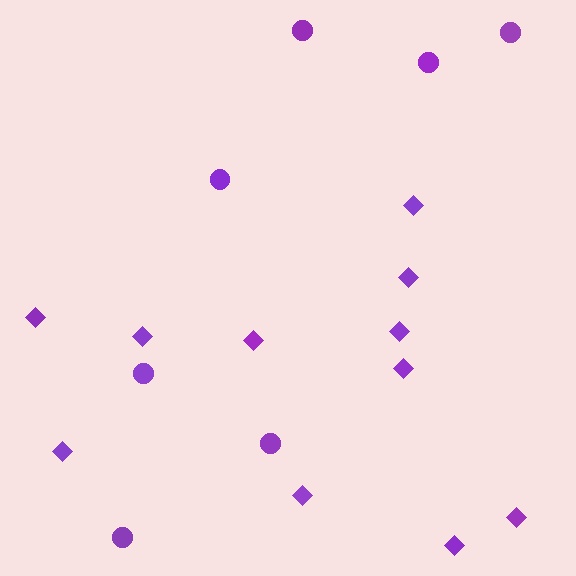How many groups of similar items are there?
There are 2 groups: one group of circles (7) and one group of diamonds (11).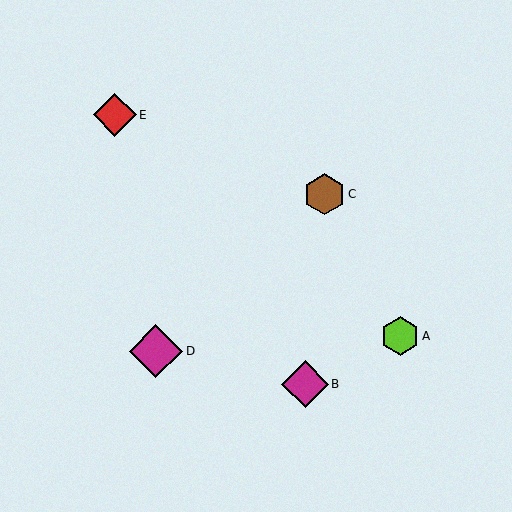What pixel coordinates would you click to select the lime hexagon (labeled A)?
Click at (400, 336) to select the lime hexagon A.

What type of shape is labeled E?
Shape E is a red diamond.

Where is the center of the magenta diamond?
The center of the magenta diamond is at (305, 384).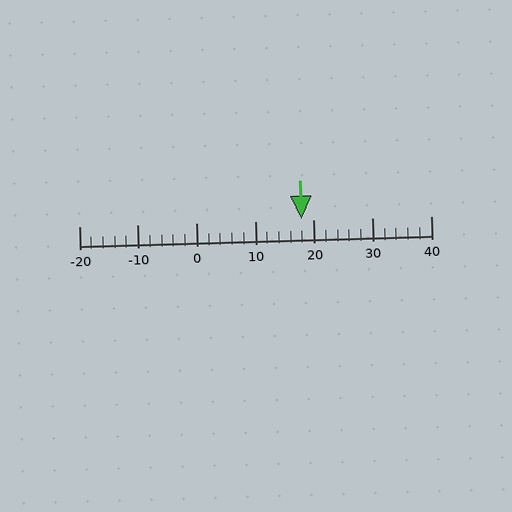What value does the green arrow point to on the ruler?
The green arrow points to approximately 18.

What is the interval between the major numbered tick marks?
The major tick marks are spaced 10 units apart.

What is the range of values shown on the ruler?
The ruler shows values from -20 to 40.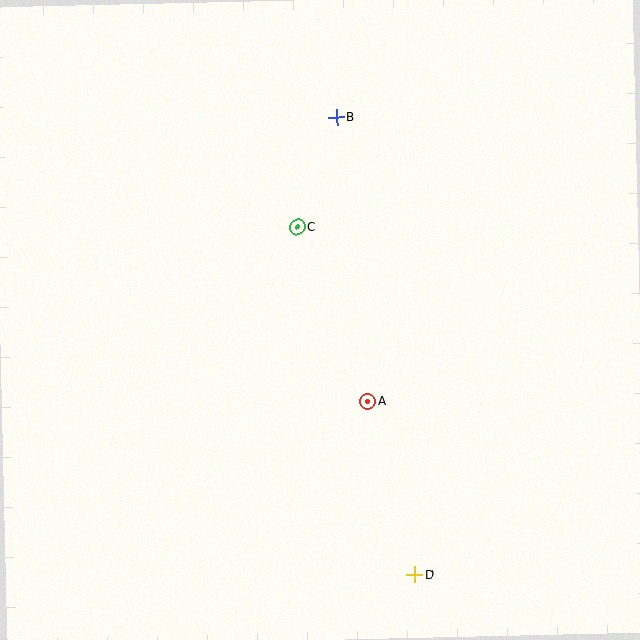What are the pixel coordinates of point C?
Point C is at (297, 227).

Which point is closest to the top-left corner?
Point B is closest to the top-left corner.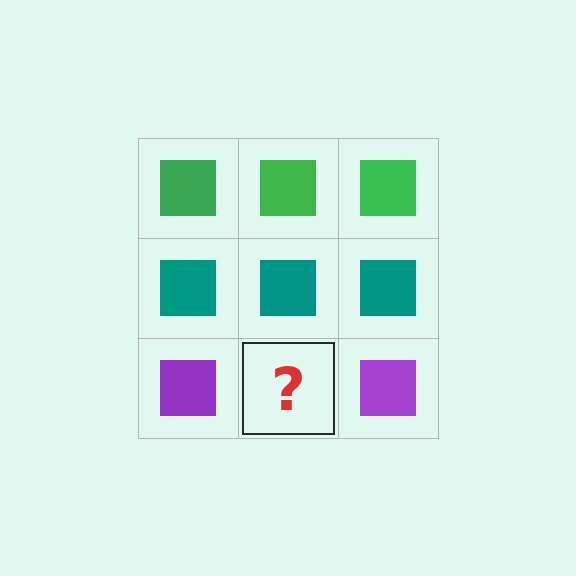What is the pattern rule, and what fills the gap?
The rule is that each row has a consistent color. The gap should be filled with a purple square.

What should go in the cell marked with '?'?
The missing cell should contain a purple square.